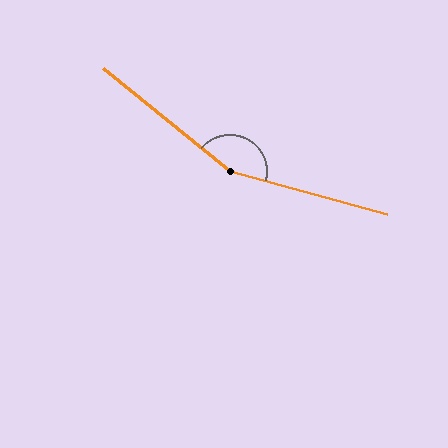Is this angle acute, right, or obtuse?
It is obtuse.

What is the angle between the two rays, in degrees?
Approximately 156 degrees.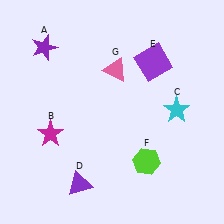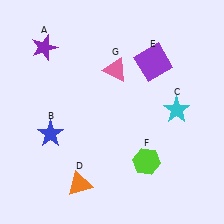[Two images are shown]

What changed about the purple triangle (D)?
In Image 1, D is purple. In Image 2, it changed to orange.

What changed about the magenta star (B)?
In Image 1, B is magenta. In Image 2, it changed to blue.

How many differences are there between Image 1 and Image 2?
There are 2 differences between the two images.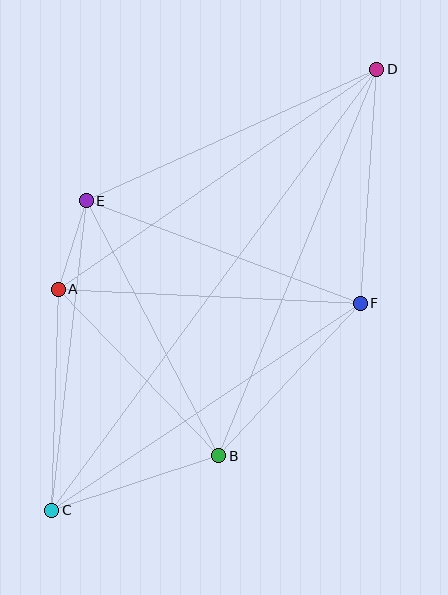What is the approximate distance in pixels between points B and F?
The distance between B and F is approximately 208 pixels.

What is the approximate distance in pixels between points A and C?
The distance between A and C is approximately 221 pixels.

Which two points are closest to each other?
Points A and E are closest to each other.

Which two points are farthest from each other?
Points C and D are farthest from each other.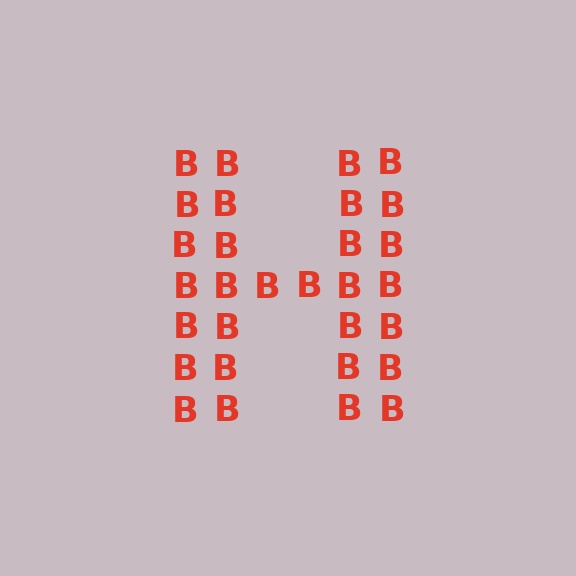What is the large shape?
The large shape is the letter H.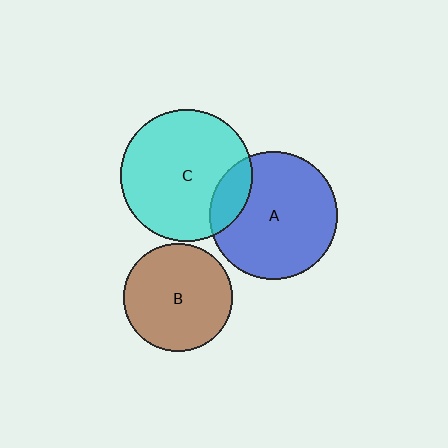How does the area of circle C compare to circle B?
Approximately 1.5 times.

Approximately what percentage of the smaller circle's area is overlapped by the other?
Approximately 15%.